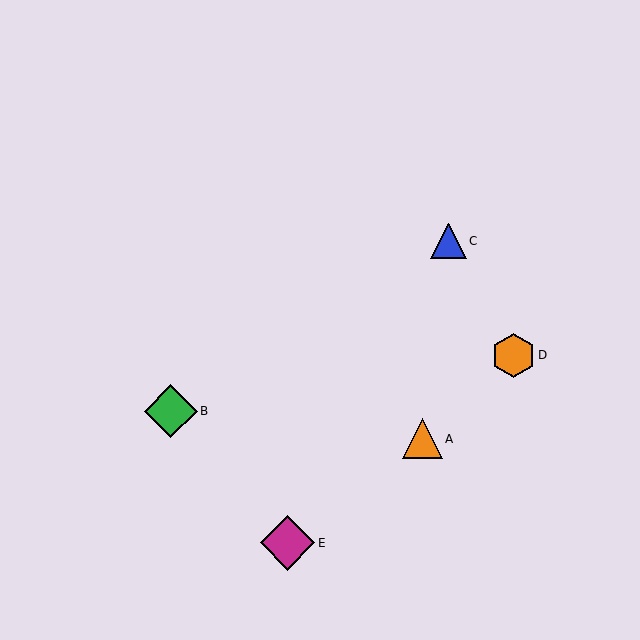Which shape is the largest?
The magenta diamond (labeled E) is the largest.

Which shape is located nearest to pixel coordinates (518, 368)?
The orange hexagon (labeled D) at (513, 355) is nearest to that location.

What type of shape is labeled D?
Shape D is an orange hexagon.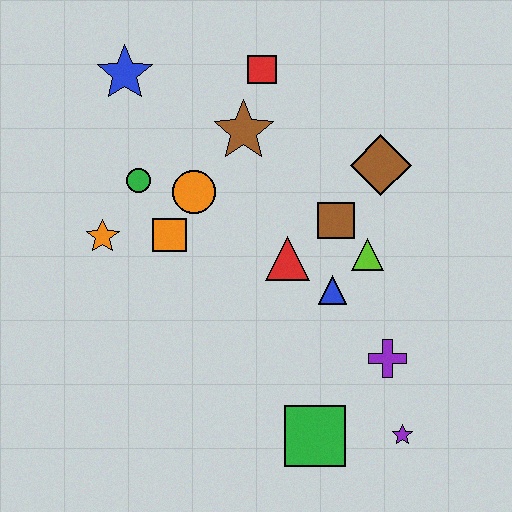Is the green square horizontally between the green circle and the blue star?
No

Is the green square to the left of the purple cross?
Yes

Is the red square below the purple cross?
No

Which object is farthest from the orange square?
The purple star is farthest from the orange square.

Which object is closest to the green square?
The purple star is closest to the green square.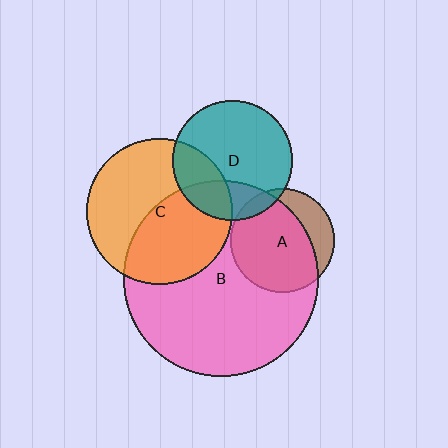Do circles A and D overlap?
Yes.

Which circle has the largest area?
Circle B (pink).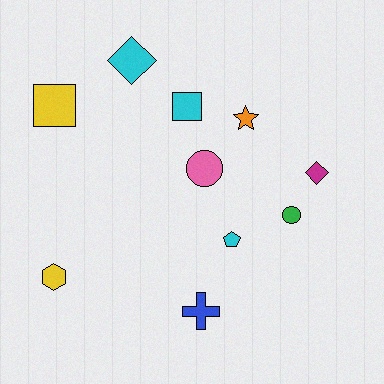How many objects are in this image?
There are 10 objects.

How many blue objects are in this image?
There is 1 blue object.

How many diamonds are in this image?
There are 2 diamonds.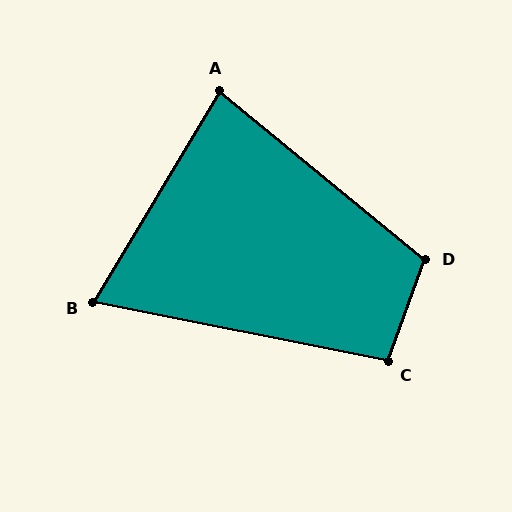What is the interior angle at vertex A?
Approximately 81 degrees (acute).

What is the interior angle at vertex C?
Approximately 99 degrees (obtuse).